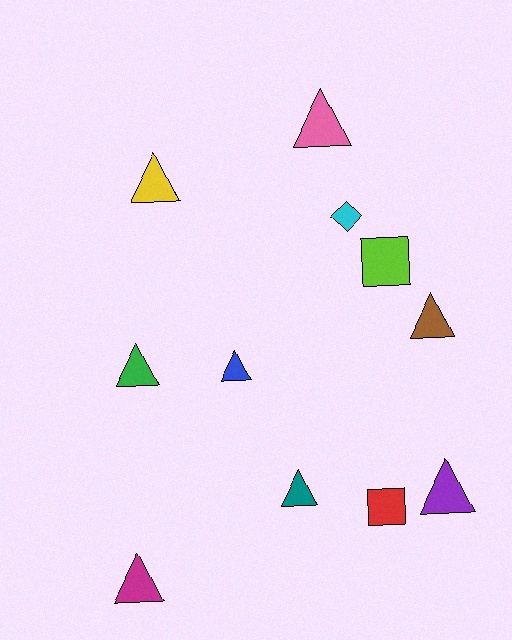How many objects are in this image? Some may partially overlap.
There are 11 objects.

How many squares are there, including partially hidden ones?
There are 2 squares.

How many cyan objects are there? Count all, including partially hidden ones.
There is 1 cyan object.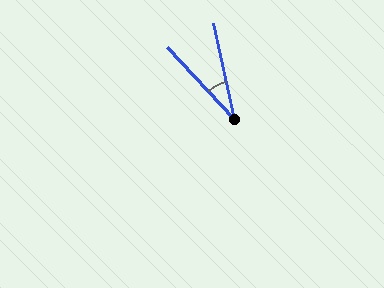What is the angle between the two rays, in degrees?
Approximately 31 degrees.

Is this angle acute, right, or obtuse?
It is acute.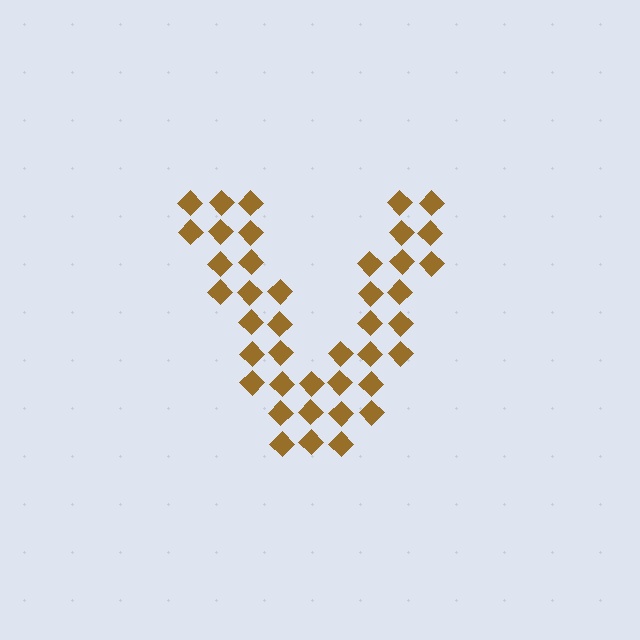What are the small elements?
The small elements are diamonds.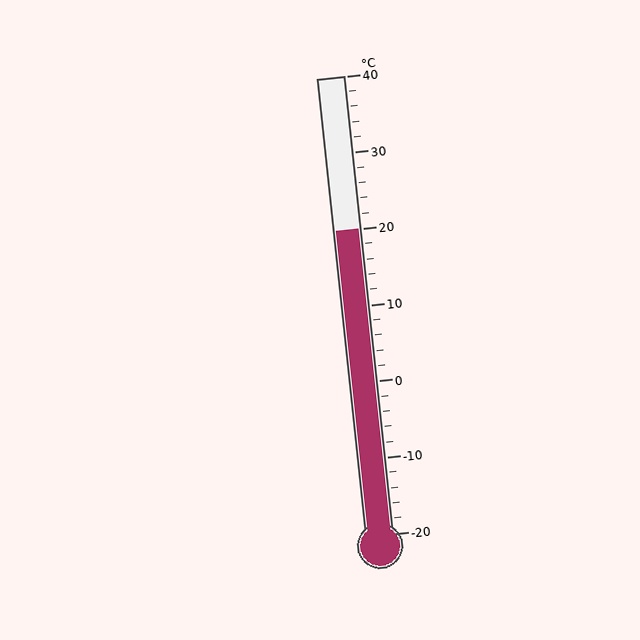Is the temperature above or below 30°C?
The temperature is below 30°C.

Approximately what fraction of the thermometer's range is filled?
The thermometer is filled to approximately 65% of its range.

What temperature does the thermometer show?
The thermometer shows approximately 20°C.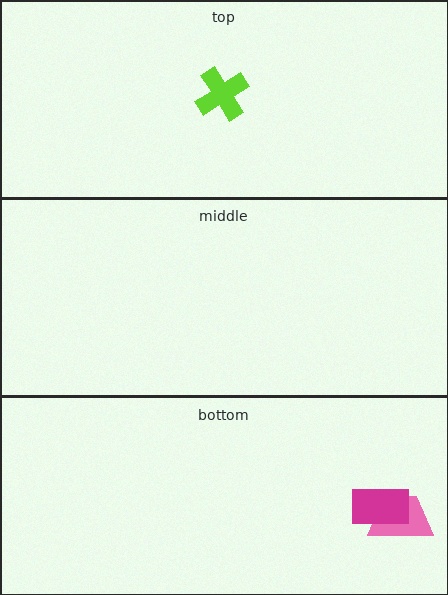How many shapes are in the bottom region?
2.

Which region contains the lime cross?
The top region.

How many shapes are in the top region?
1.